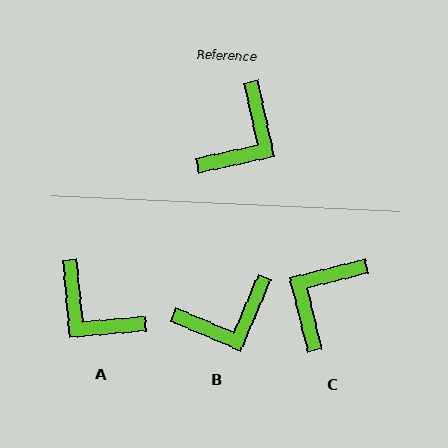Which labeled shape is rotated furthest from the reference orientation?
C, about 179 degrees away.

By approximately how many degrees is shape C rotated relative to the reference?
Approximately 179 degrees clockwise.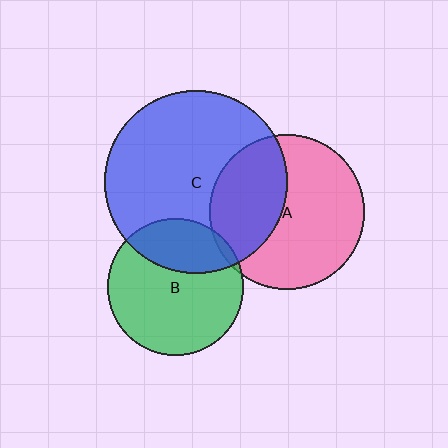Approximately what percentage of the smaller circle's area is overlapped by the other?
Approximately 5%.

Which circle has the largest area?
Circle C (blue).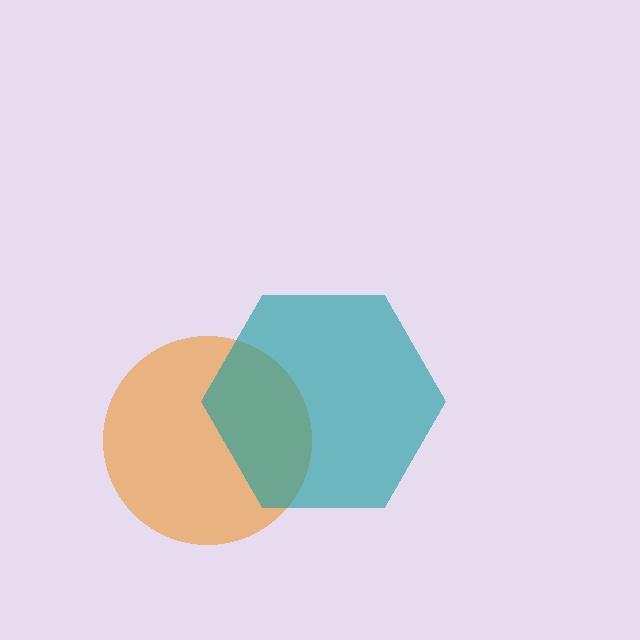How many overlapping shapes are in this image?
There are 2 overlapping shapes in the image.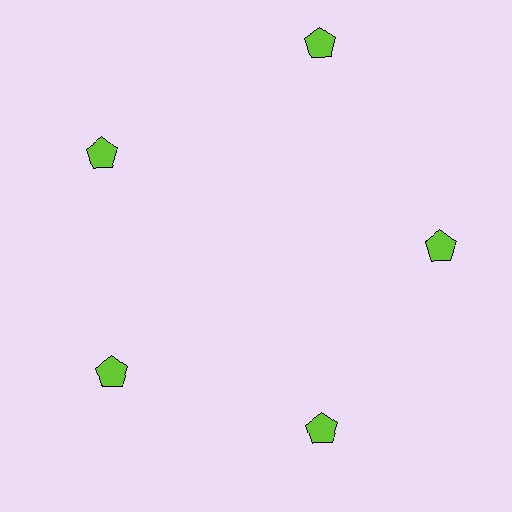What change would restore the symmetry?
The symmetry would be restored by moving it inward, back onto the ring so that all 5 pentagons sit at equal angles and equal distance from the center.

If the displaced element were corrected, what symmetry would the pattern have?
It would have 5-fold rotational symmetry — the pattern would map onto itself every 72 degrees.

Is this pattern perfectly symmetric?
No. The 5 lime pentagons are arranged in a ring, but one element near the 1 o'clock position is pushed outward from the center, breaking the 5-fold rotational symmetry.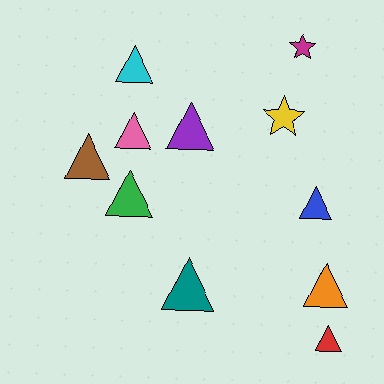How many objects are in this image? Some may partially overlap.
There are 11 objects.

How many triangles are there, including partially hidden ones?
There are 9 triangles.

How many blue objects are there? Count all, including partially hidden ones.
There is 1 blue object.